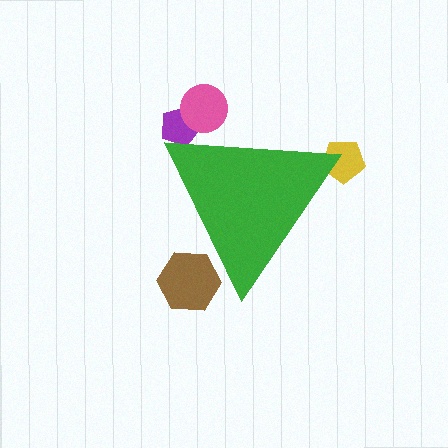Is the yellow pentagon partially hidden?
Yes, the yellow pentagon is partially hidden behind the green triangle.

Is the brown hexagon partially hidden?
Yes, the brown hexagon is partially hidden behind the green triangle.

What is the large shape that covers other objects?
A green triangle.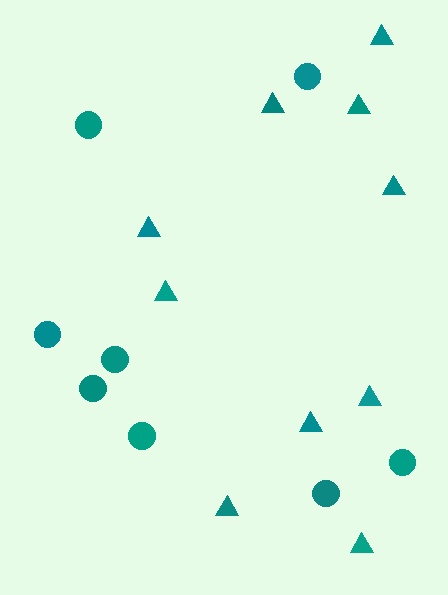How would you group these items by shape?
There are 2 groups: one group of triangles (10) and one group of circles (8).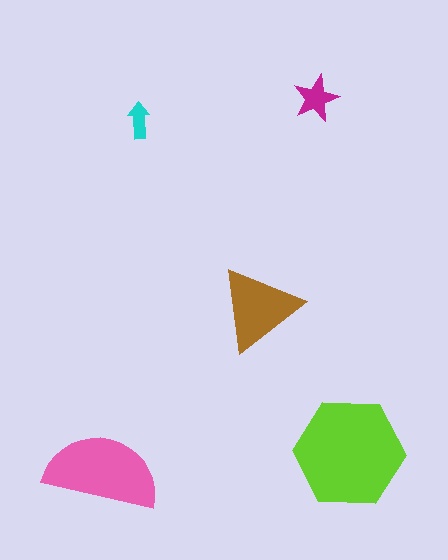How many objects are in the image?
There are 5 objects in the image.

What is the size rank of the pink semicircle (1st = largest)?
2nd.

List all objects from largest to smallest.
The lime hexagon, the pink semicircle, the brown triangle, the magenta star, the cyan arrow.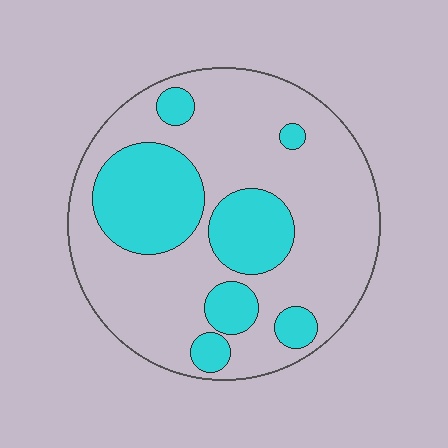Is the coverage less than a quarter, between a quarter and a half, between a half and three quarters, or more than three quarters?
Between a quarter and a half.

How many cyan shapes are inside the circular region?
7.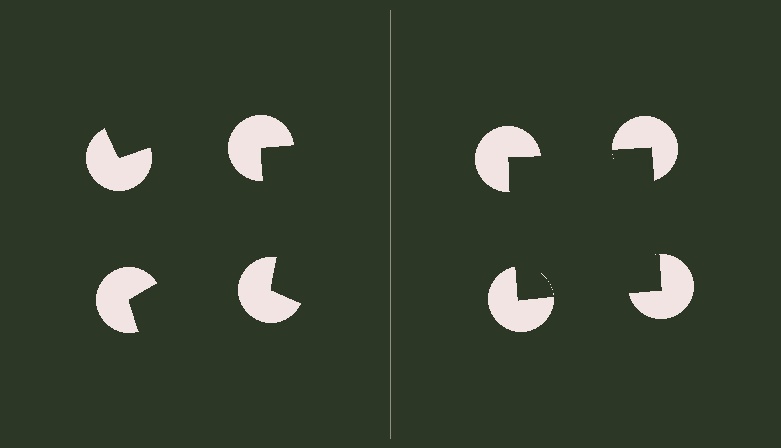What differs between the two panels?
The pac-man discs are positioned identically on both sides; only the wedge orientations differ. On the right they align to a square; on the left they are misaligned.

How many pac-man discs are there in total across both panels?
8 — 4 on each side.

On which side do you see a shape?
An illusory square appears on the right side. On the left side the wedge cuts are rotated, so no coherent shape forms.